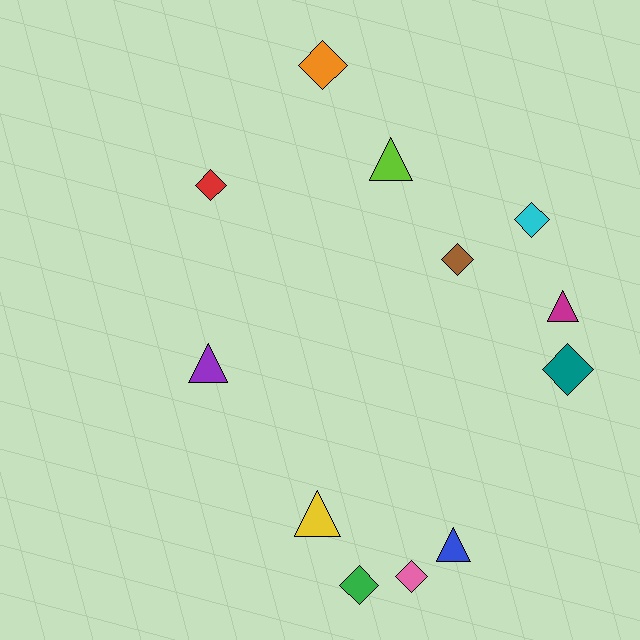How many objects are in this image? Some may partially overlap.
There are 12 objects.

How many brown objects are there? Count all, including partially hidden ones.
There is 1 brown object.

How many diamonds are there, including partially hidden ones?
There are 7 diamonds.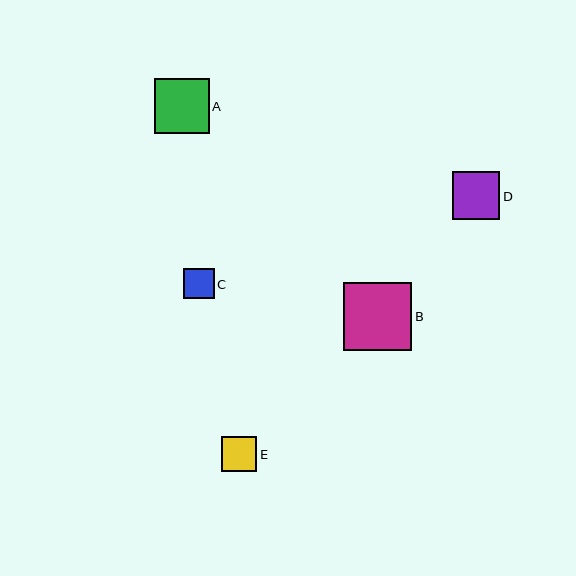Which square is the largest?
Square B is the largest with a size of approximately 68 pixels.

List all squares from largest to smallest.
From largest to smallest: B, A, D, E, C.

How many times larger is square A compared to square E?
Square A is approximately 1.6 times the size of square E.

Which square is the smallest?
Square C is the smallest with a size of approximately 30 pixels.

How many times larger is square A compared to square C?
Square A is approximately 1.8 times the size of square C.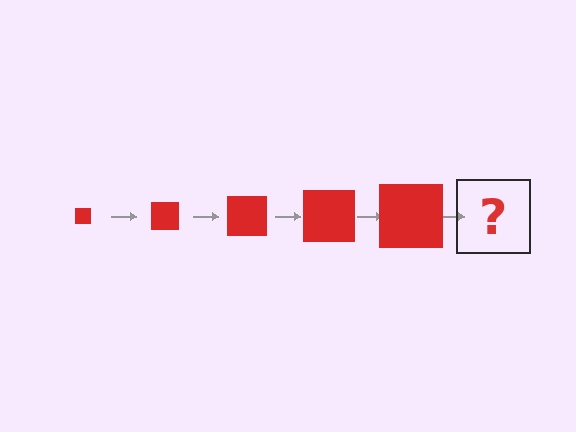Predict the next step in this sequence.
The next step is a red square, larger than the previous one.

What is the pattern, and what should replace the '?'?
The pattern is that the square gets progressively larger each step. The '?' should be a red square, larger than the previous one.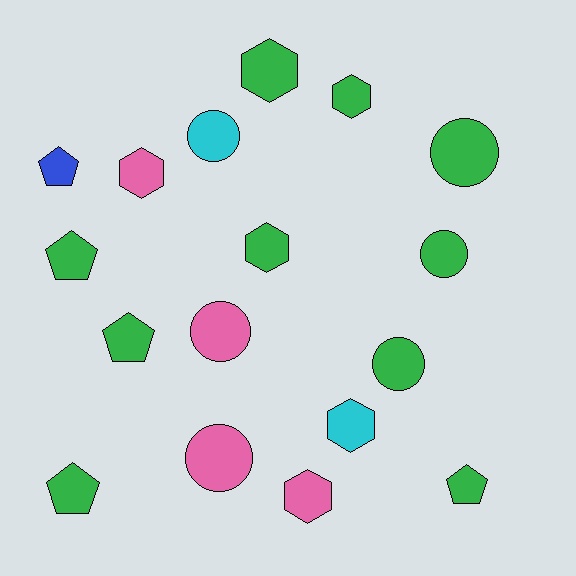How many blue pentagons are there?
There is 1 blue pentagon.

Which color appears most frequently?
Green, with 10 objects.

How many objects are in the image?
There are 17 objects.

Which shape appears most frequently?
Circle, with 6 objects.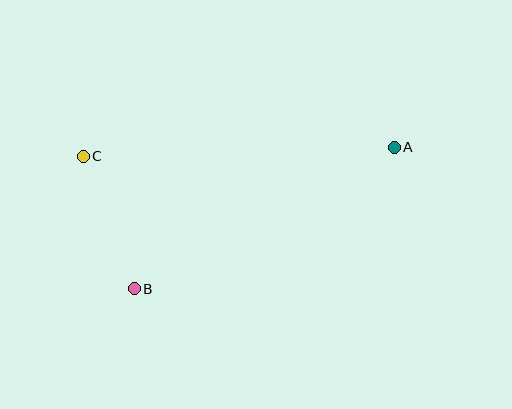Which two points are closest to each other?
Points B and C are closest to each other.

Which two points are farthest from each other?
Points A and C are farthest from each other.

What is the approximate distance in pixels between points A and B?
The distance between A and B is approximately 296 pixels.